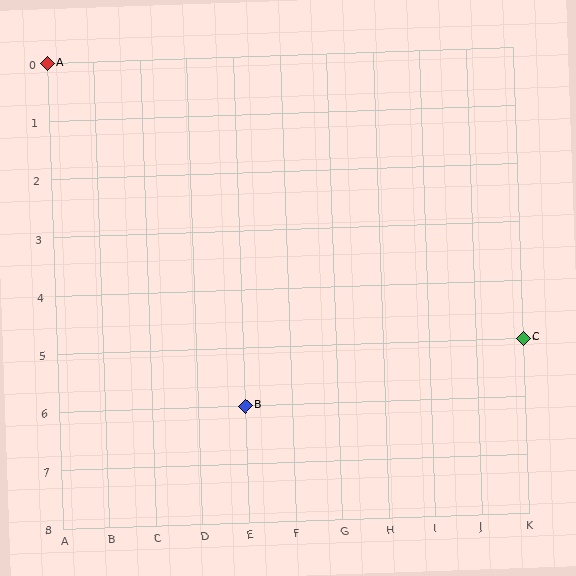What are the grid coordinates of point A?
Point A is at grid coordinates (A, 0).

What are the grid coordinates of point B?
Point B is at grid coordinates (E, 6).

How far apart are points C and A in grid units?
Points C and A are 10 columns and 5 rows apart (about 11.2 grid units diagonally).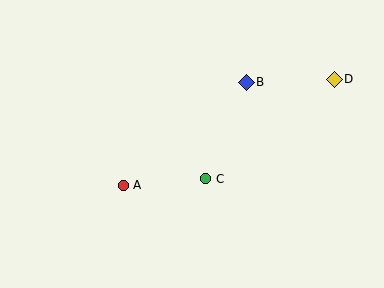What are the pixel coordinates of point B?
Point B is at (246, 82).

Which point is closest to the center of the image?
Point C at (206, 179) is closest to the center.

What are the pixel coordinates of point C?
Point C is at (206, 179).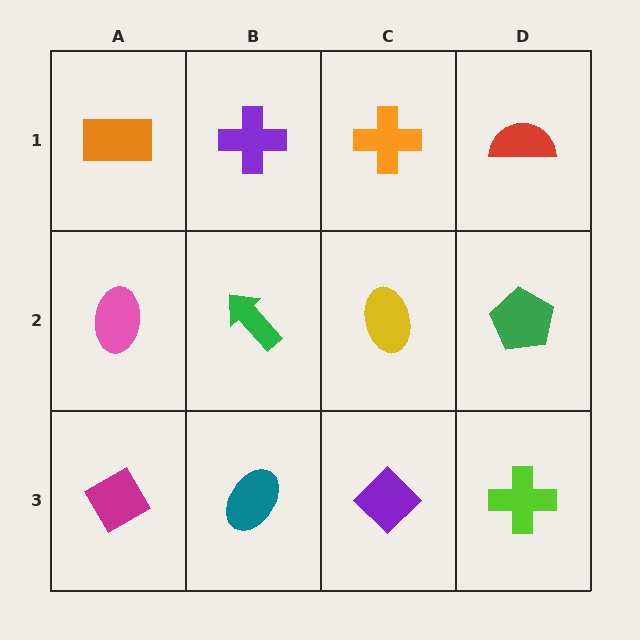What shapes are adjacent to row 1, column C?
A yellow ellipse (row 2, column C), a purple cross (row 1, column B), a red semicircle (row 1, column D).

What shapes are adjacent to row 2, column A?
An orange rectangle (row 1, column A), a magenta diamond (row 3, column A), a green arrow (row 2, column B).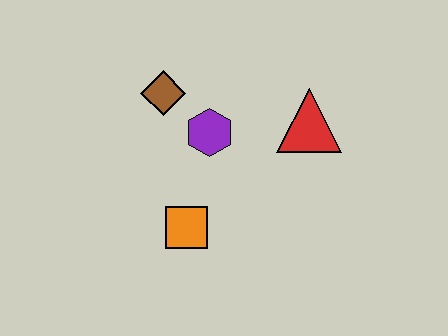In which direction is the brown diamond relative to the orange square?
The brown diamond is above the orange square.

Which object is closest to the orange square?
The purple hexagon is closest to the orange square.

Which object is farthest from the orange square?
The red triangle is farthest from the orange square.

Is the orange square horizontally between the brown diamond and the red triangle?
Yes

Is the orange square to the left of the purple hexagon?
Yes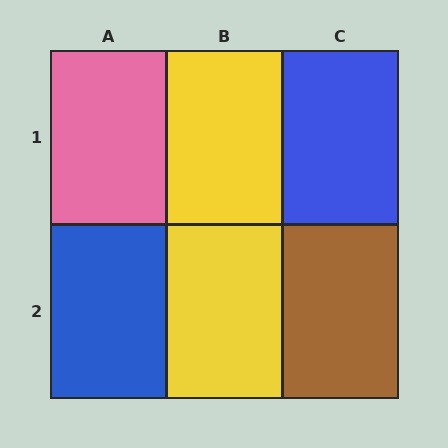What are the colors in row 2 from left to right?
Blue, yellow, brown.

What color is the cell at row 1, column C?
Blue.